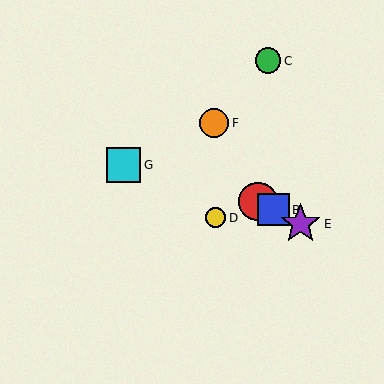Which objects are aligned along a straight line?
Objects A, B, E are aligned along a straight line.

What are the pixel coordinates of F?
Object F is at (214, 123).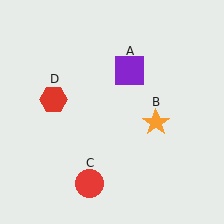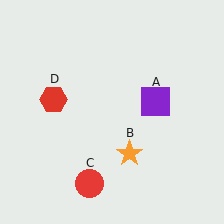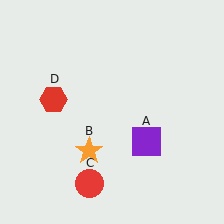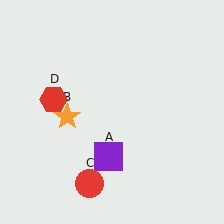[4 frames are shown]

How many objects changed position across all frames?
2 objects changed position: purple square (object A), orange star (object B).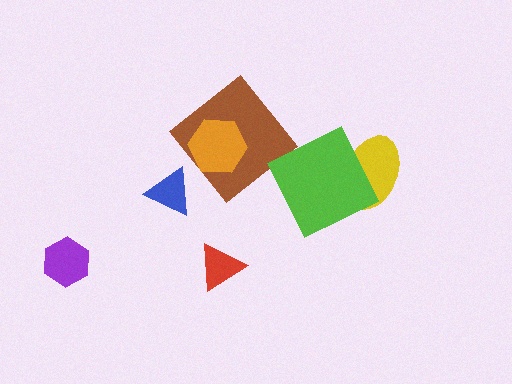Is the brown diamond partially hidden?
Yes, it is partially covered by another shape.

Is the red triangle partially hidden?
No, no other shape covers it.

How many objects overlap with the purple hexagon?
0 objects overlap with the purple hexagon.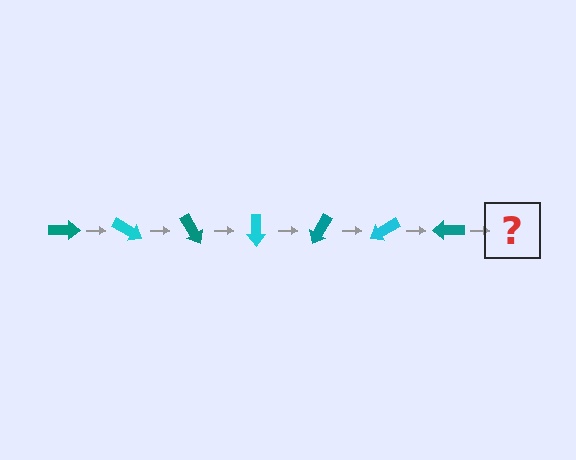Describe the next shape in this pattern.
It should be a cyan arrow, rotated 210 degrees from the start.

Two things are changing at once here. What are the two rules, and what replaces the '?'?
The two rules are that it rotates 30 degrees each step and the color cycles through teal and cyan. The '?' should be a cyan arrow, rotated 210 degrees from the start.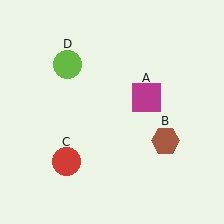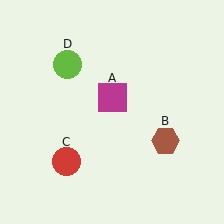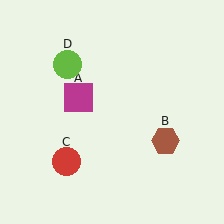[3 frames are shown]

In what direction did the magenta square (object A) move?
The magenta square (object A) moved left.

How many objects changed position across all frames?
1 object changed position: magenta square (object A).